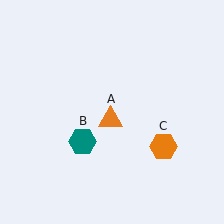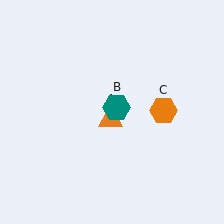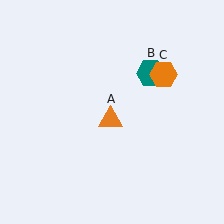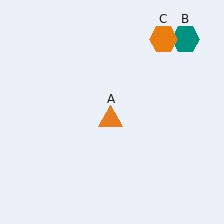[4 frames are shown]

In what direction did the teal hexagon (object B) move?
The teal hexagon (object B) moved up and to the right.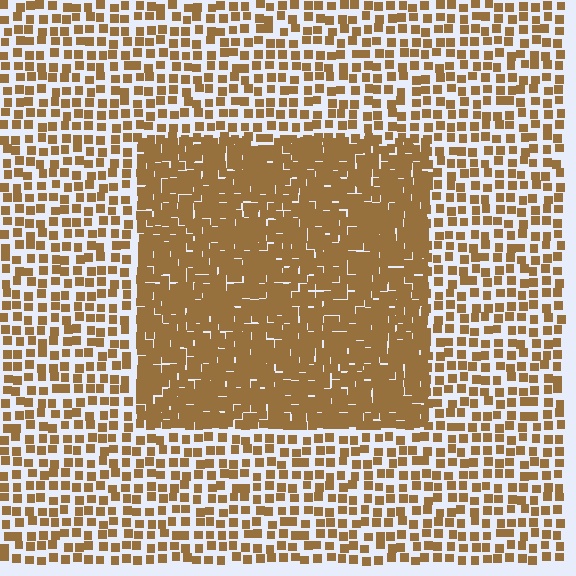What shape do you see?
I see a rectangle.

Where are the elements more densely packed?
The elements are more densely packed inside the rectangle boundary.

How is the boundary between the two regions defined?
The boundary is defined by a change in element density (approximately 2.2x ratio). All elements are the same color, size, and shape.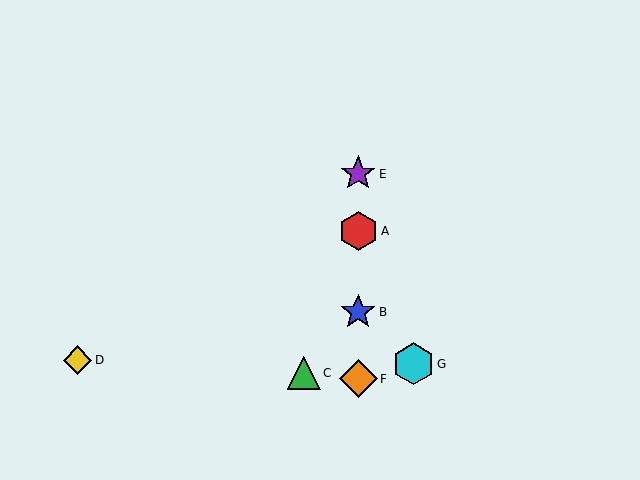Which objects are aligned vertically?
Objects A, B, E, F are aligned vertically.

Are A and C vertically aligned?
No, A is at x≈358 and C is at x≈304.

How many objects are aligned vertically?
4 objects (A, B, E, F) are aligned vertically.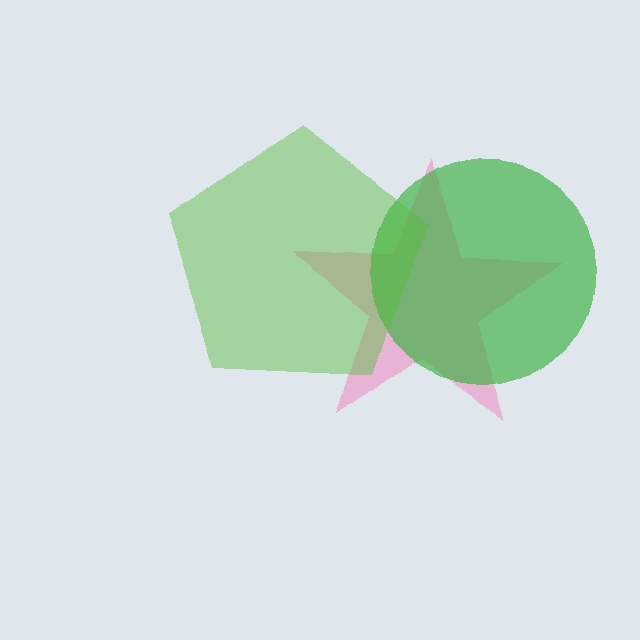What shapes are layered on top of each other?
The layered shapes are: a pink star, a green circle, a lime pentagon.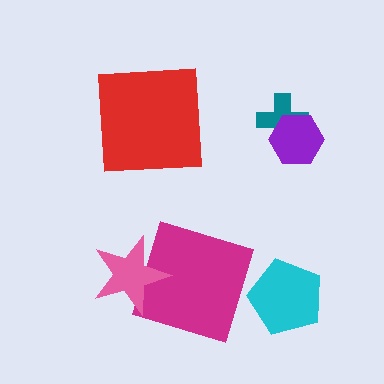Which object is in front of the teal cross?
The purple hexagon is in front of the teal cross.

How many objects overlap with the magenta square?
1 object overlaps with the magenta square.